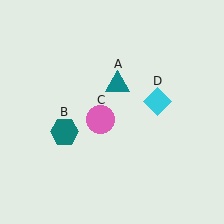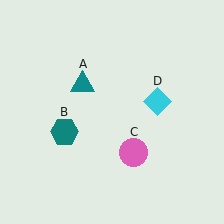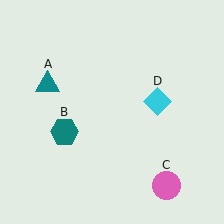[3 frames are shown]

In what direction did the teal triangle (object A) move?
The teal triangle (object A) moved left.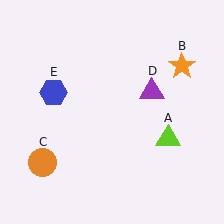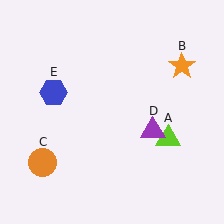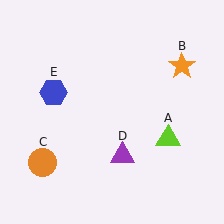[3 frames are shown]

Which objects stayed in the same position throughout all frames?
Lime triangle (object A) and orange star (object B) and orange circle (object C) and blue hexagon (object E) remained stationary.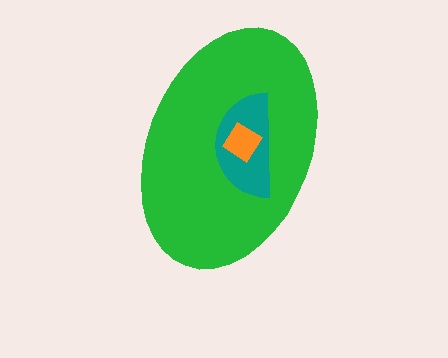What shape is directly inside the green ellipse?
The teal semicircle.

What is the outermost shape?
The green ellipse.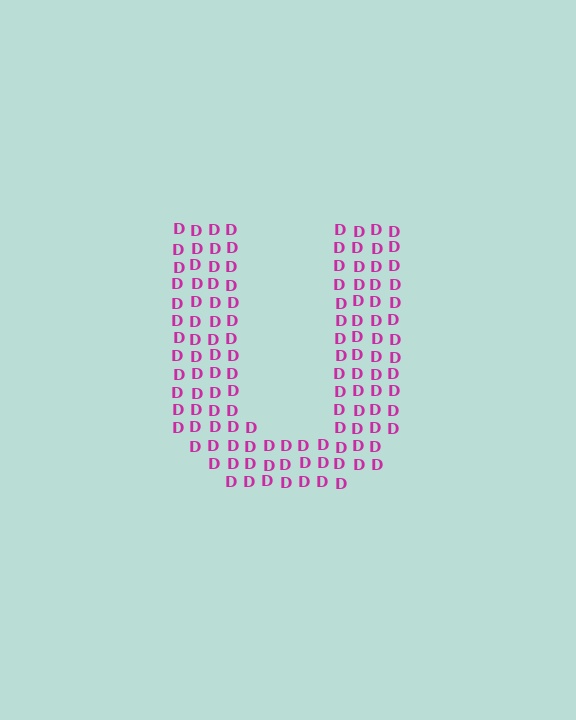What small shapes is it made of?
It is made of small letter D's.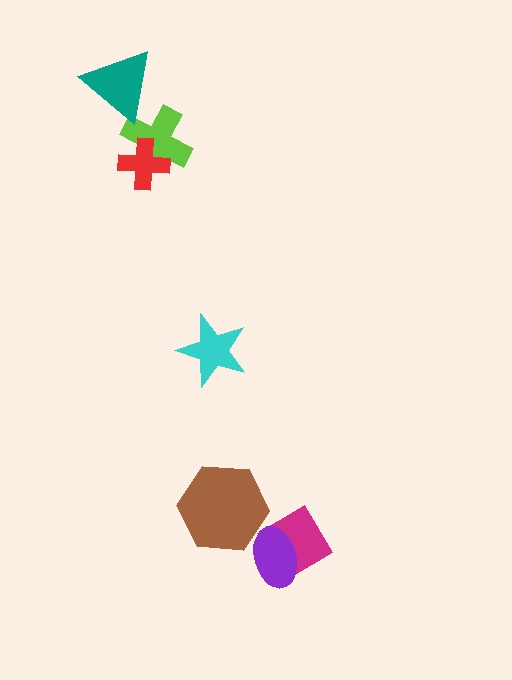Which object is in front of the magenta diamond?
The purple ellipse is in front of the magenta diamond.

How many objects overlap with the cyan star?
0 objects overlap with the cyan star.